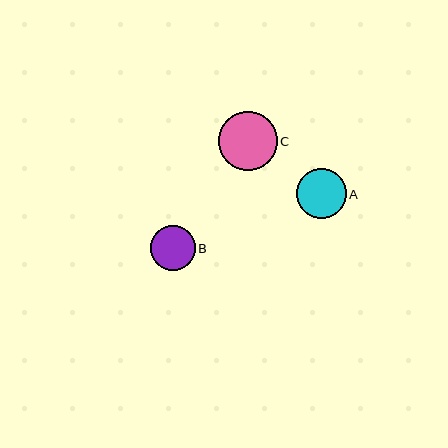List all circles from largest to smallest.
From largest to smallest: C, A, B.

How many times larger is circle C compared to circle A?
Circle C is approximately 1.2 times the size of circle A.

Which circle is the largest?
Circle C is the largest with a size of approximately 59 pixels.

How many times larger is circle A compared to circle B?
Circle A is approximately 1.1 times the size of circle B.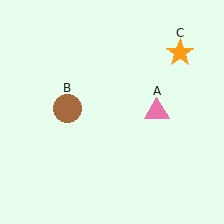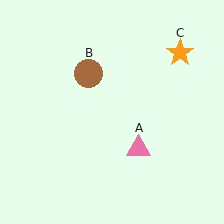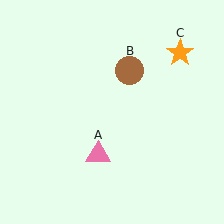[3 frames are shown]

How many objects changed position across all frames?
2 objects changed position: pink triangle (object A), brown circle (object B).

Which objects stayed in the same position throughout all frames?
Orange star (object C) remained stationary.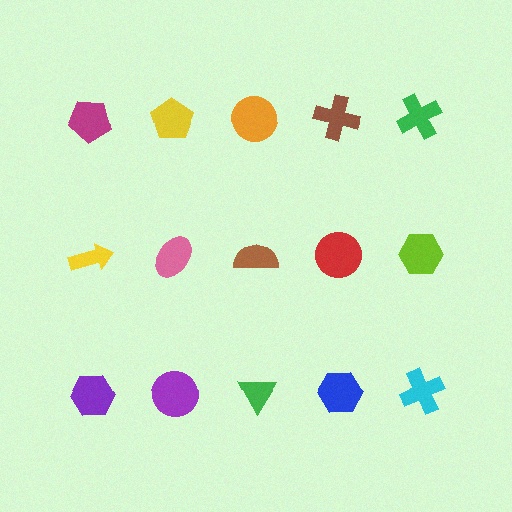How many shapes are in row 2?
5 shapes.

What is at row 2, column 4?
A red circle.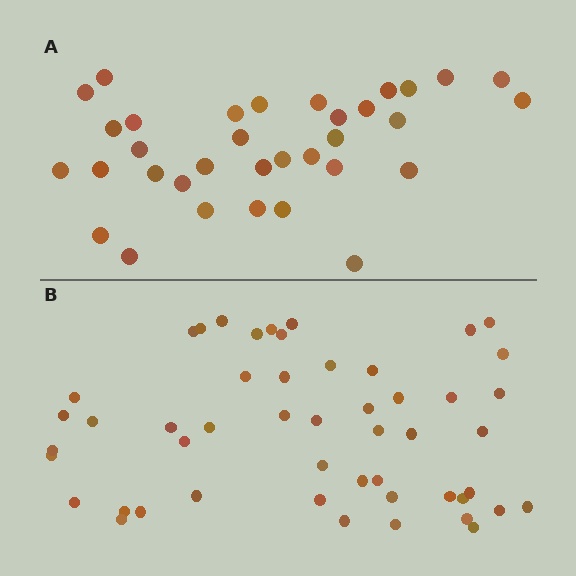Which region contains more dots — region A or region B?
Region B (the bottom region) has more dots.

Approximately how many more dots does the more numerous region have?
Region B has approximately 15 more dots than region A.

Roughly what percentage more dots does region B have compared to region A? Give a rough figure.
About 45% more.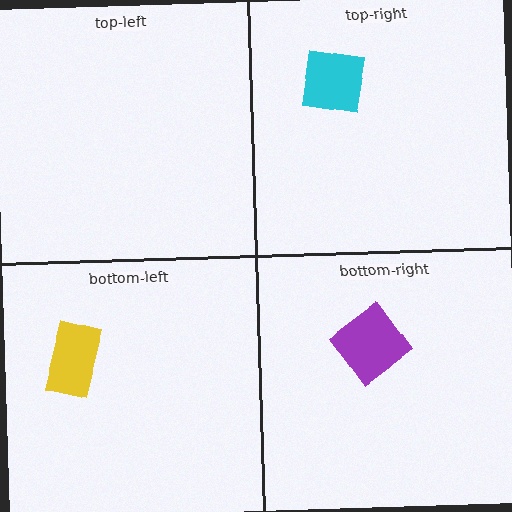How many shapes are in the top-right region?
1.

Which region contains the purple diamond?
The bottom-right region.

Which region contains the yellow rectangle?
The bottom-left region.